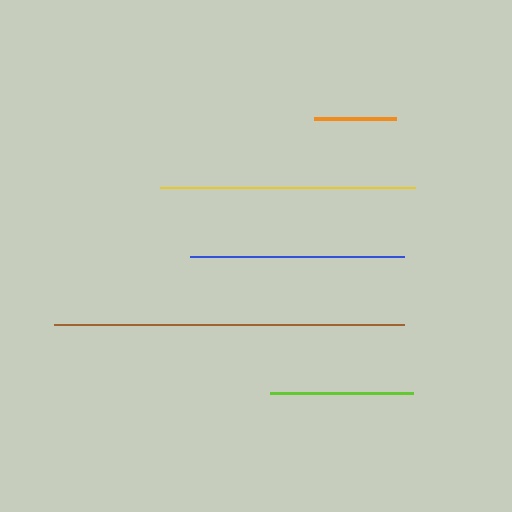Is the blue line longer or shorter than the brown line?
The brown line is longer than the blue line.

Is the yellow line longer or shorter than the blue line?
The yellow line is longer than the blue line.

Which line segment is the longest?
The brown line is the longest at approximately 350 pixels.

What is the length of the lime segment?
The lime segment is approximately 143 pixels long.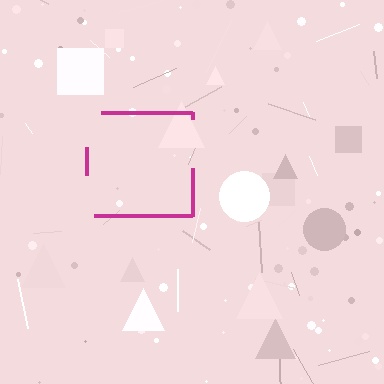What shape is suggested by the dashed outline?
The dashed outline suggests a square.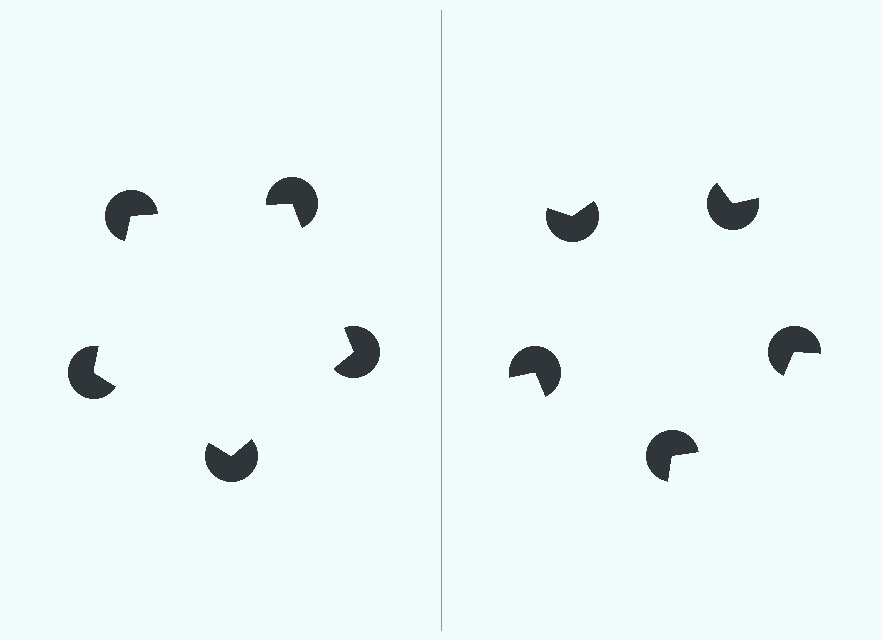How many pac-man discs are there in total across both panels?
10 — 5 on each side.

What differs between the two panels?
The pac-man discs are positioned identically on both sides; only the wedge orientations differ. On the left they align to a pentagon; on the right they are misaligned.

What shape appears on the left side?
An illusory pentagon.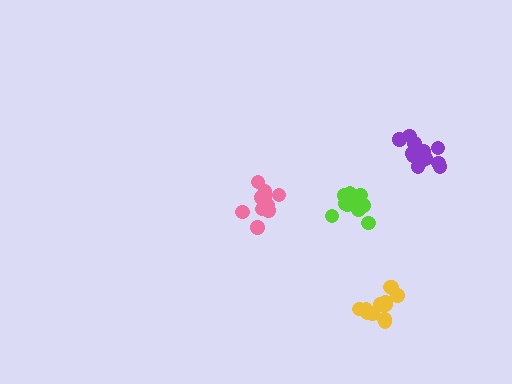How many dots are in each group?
Group 1: 12 dots, Group 2: 11 dots, Group 3: 10 dots, Group 4: 15 dots (48 total).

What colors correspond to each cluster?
The clusters are colored: yellow, pink, lime, purple.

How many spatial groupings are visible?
There are 4 spatial groupings.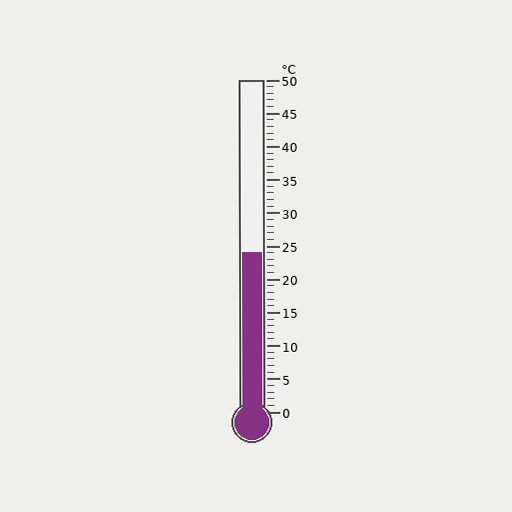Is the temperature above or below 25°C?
The temperature is below 25°C.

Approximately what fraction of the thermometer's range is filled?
The thermometer is filled to approximately 50% of its range.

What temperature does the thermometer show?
The thermometer shows approximately 24°C.